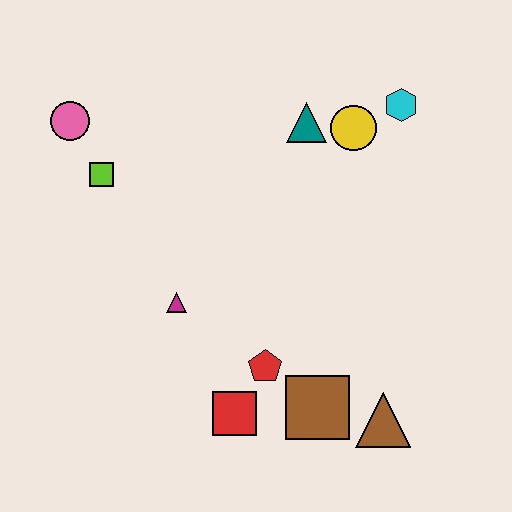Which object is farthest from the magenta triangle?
The cyan hexagon is farthest from the magenta triangle.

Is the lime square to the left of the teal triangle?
Yes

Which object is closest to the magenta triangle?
The red pentagon is closest to the magenta triangle.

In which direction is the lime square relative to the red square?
The lime square is above the red square.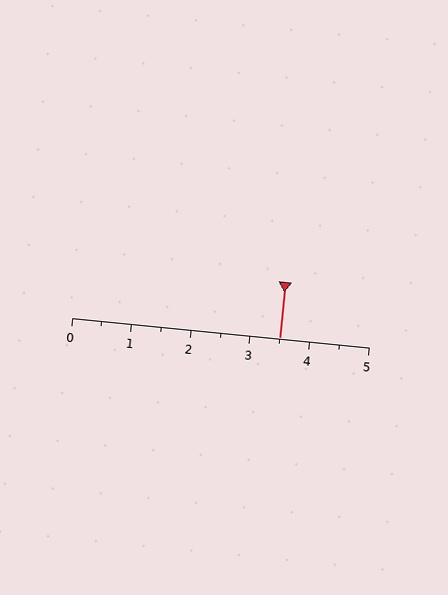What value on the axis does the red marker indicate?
The marker indicates approximately 3.5.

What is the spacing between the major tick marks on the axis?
The major ticks are spaced 1 apart.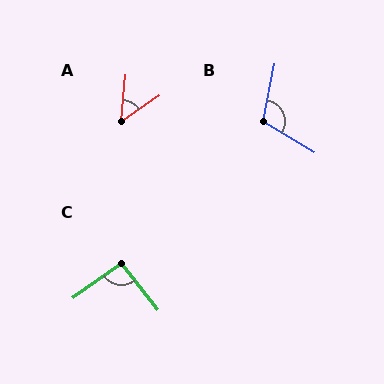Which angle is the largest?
B, at approximately 110 degrees.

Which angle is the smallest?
A, at approximately 50 degrees.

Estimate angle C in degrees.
Approximately 93 degrees.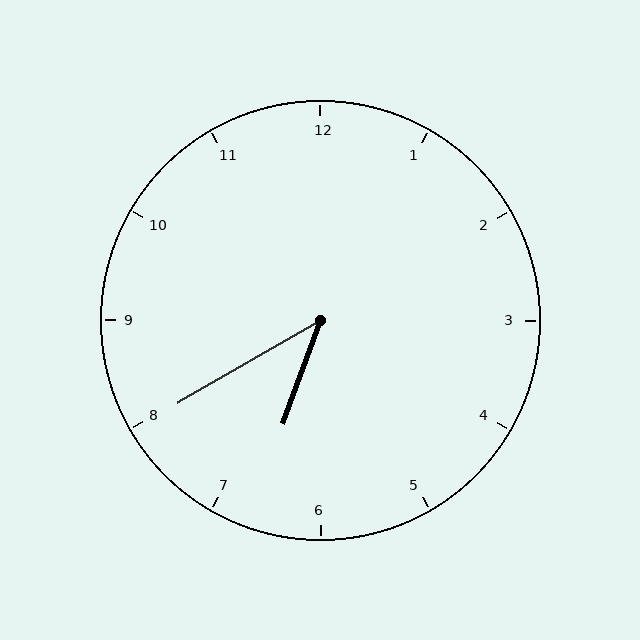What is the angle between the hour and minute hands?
Approximately 40 degrees.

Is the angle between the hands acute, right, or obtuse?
It is acute.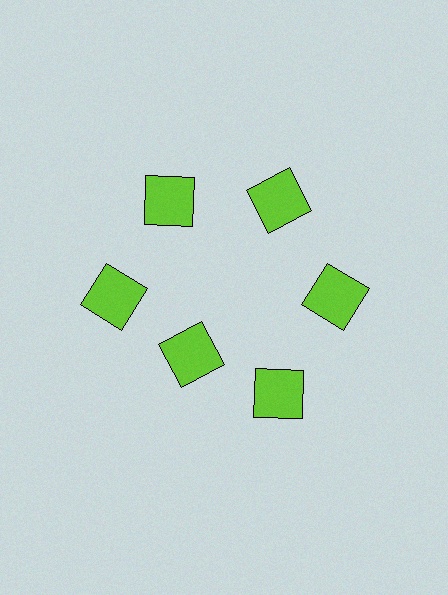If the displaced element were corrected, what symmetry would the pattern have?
It would have 6-fold rotational symmetry — the pattern would map onto itself every 60 degrees.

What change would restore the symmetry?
The symmetry would be restored by moving it outward, back onto the ring so that all 6 squares sit at equal angles and equal distance from the center.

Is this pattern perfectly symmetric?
No. The 6 lime squares are arranged in a ring, but one element near the 7 o'clock position is pulled inward toward the center, breaking the 6-fold rotational symmetry.